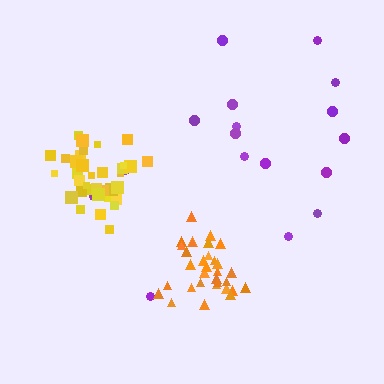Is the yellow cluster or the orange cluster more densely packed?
Yellow.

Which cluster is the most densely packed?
Yellow.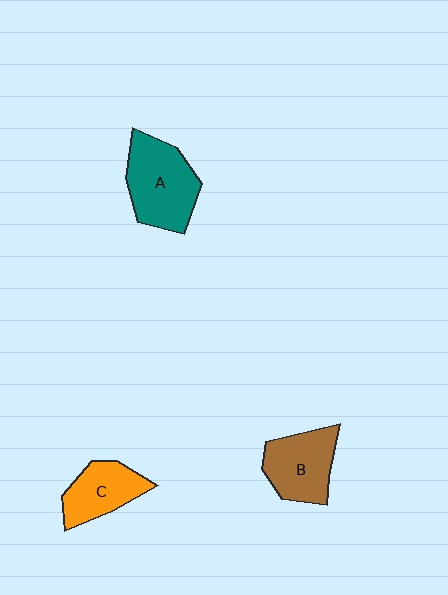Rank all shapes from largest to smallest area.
From largest to smallest: A (teal), B (brown), C (orange).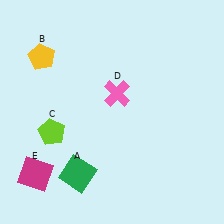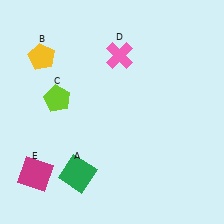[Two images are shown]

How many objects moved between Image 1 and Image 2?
2 objects moved between the two images.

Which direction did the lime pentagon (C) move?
The lime pentagon (C) moved up.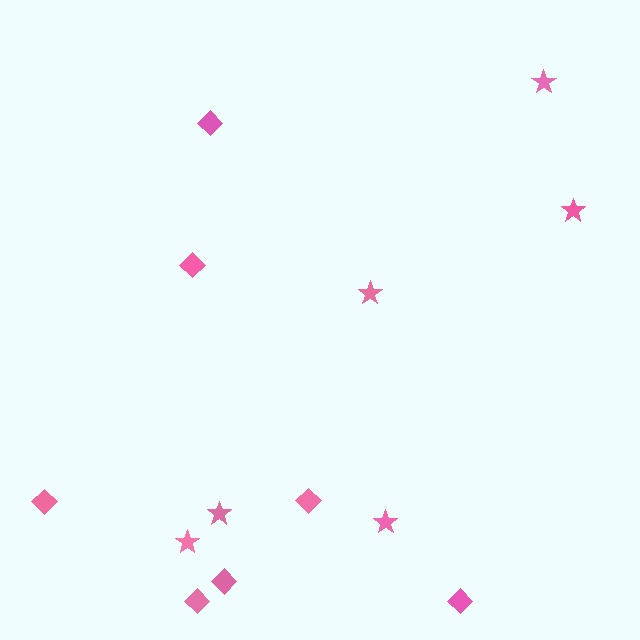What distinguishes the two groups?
There are 2 groups: one group of stars (6) and one group of diamonds (7).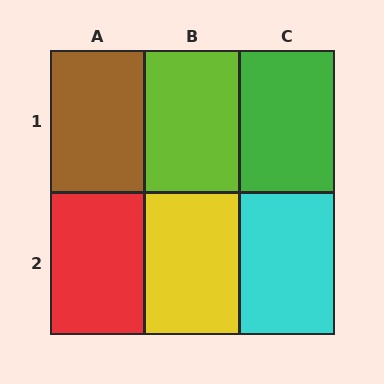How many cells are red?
1 cell is red.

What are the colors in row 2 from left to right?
Red, yellow, cyan.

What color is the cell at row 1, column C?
Green.